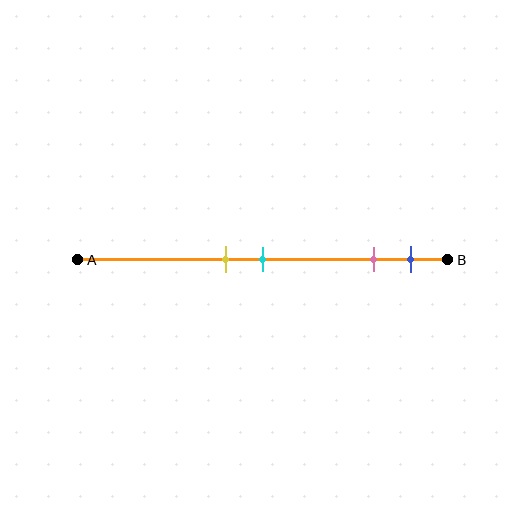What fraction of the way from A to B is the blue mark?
The blue mark is approximately 90% (0.9) of the way from A to B.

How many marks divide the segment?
There are 4 marks dividing the segment.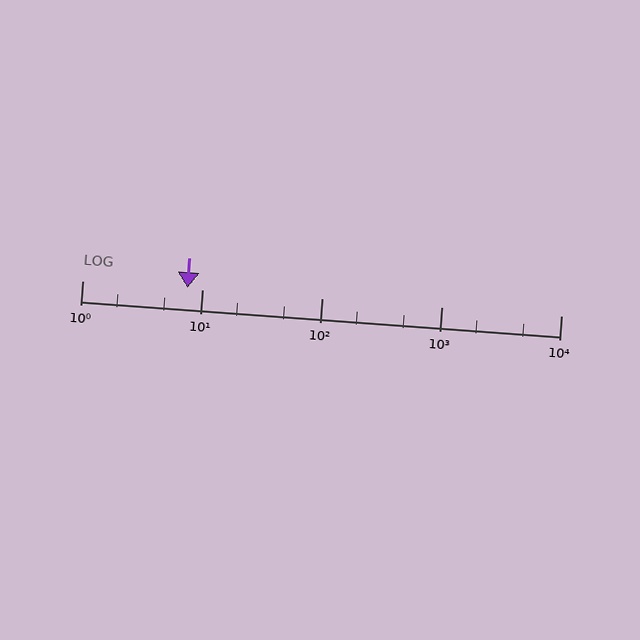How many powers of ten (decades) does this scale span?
The scale spans 4 decades, from 1 to 10000.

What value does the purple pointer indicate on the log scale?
The pointer indicates approximately 7.6.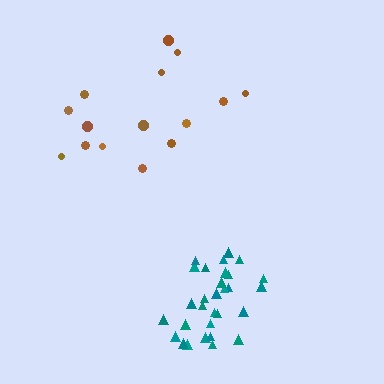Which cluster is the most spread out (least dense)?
Brown.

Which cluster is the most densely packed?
Teal.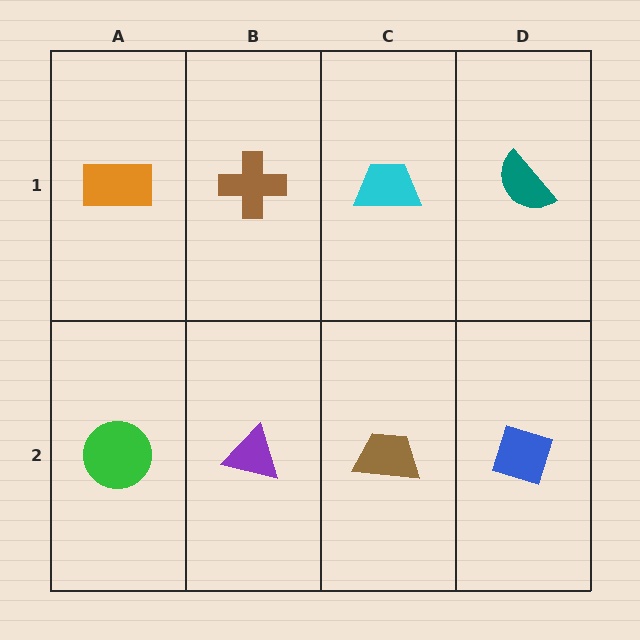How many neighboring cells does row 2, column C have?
3.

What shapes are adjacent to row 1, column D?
A blue diamond (row 2, column D), a cyan trapezoid (row 1, column C).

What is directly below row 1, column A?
A green circle.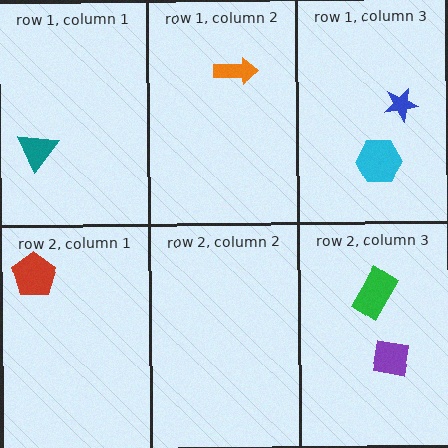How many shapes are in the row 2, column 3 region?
2.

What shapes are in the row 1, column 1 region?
The teal triangle.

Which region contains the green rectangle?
The row 2, column 3 region.